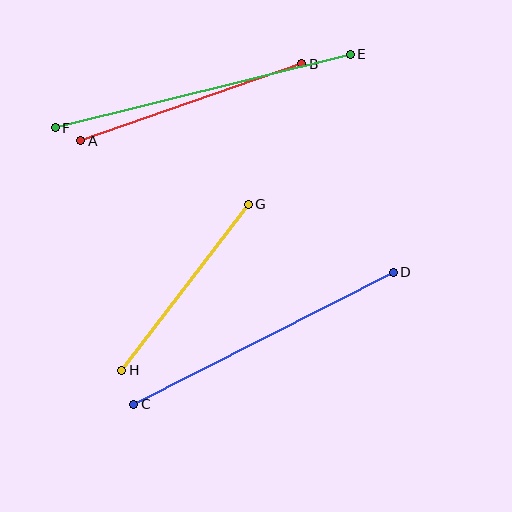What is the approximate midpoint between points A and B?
The midpoint is at approximately (191, 102) pixels.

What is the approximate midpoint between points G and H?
The midpoint is at approximately (185, 287) pixels.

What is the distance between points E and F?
The distance is approximately 304 pixels.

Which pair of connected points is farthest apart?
Points E and F are farthest apart.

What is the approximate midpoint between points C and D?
The midpoint is at approximately (264, 338) pixels.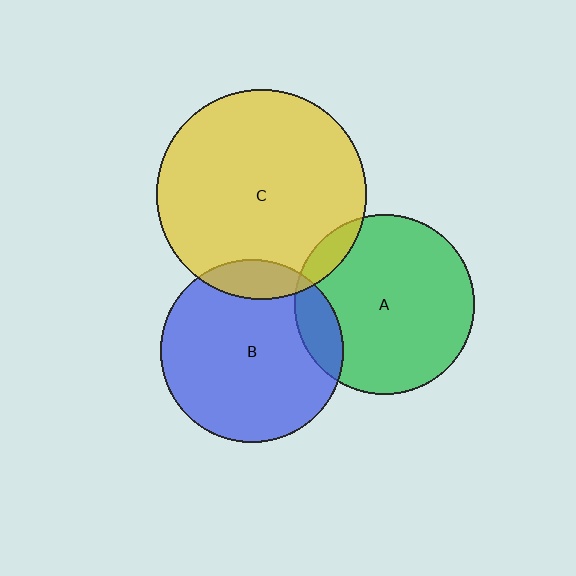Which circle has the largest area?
Circle C (yellow).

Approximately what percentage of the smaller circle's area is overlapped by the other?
Approximately 10%.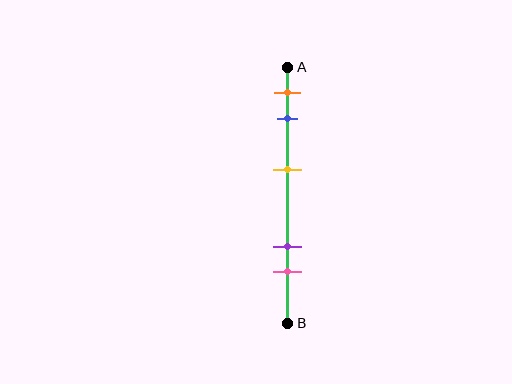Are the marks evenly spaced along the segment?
No, the marks are not evenly spaced.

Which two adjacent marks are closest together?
The orange and blue marks are the closest adjacent pair.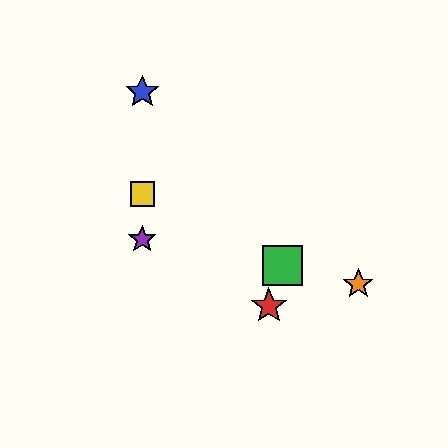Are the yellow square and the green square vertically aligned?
No, the yellow square is at x≈142 and the green square is at x≈283.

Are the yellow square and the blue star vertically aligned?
Yes, both are at x≈142.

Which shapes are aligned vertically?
The blue star, the yellow square, the purple star are aligned vertically.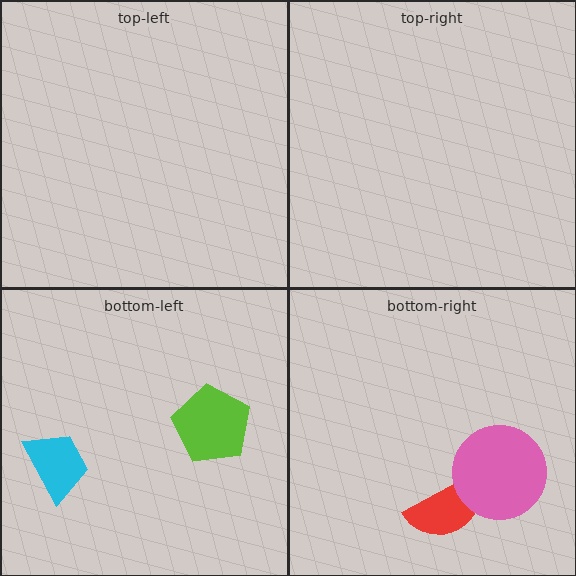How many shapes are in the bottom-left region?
2.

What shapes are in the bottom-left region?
The cyan trapezoid, the lime pentagon.